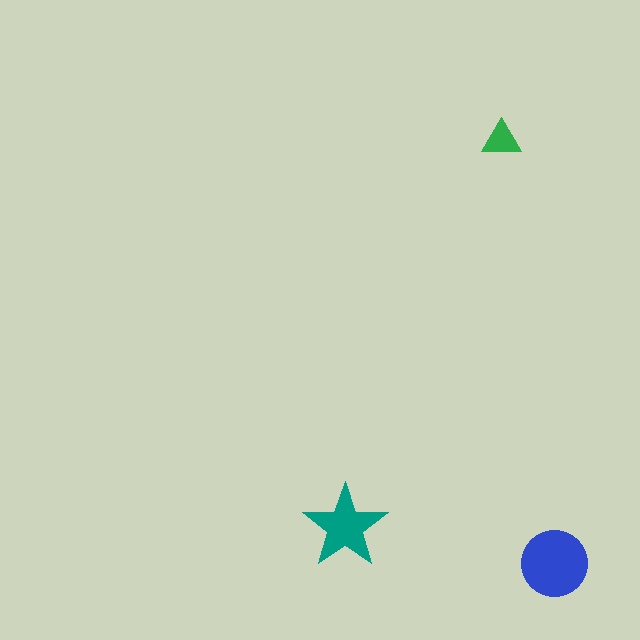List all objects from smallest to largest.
The green triangle, the teal star, the blue circle.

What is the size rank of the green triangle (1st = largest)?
3rd.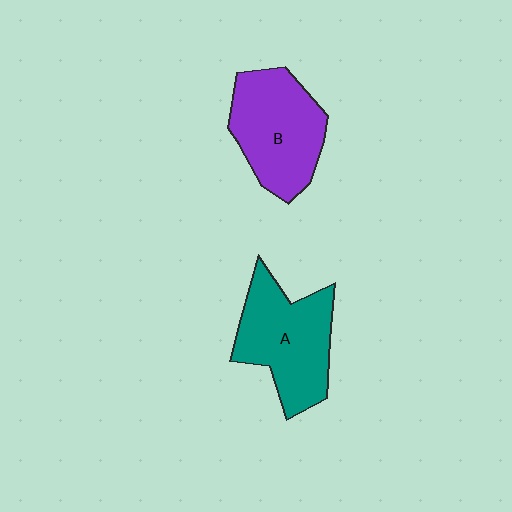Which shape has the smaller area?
Shape B (purple).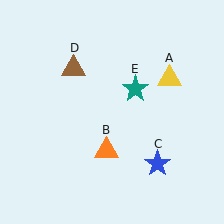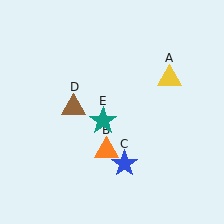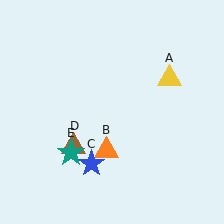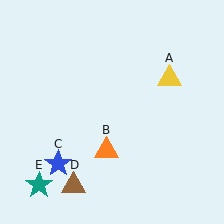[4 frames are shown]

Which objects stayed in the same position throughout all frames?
Yellow triangle (object A) and orange triangle (object B) remained stationary.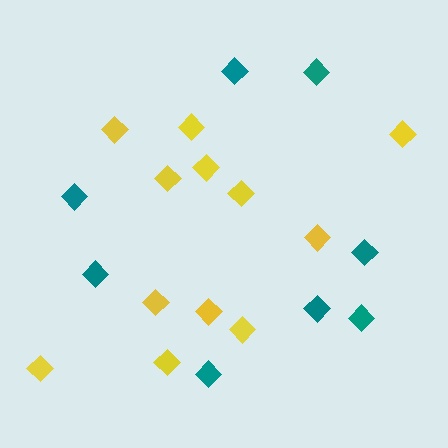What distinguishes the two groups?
There are 2 groups: one group of yellow diamonds (12) and one group of teal diamonds (8).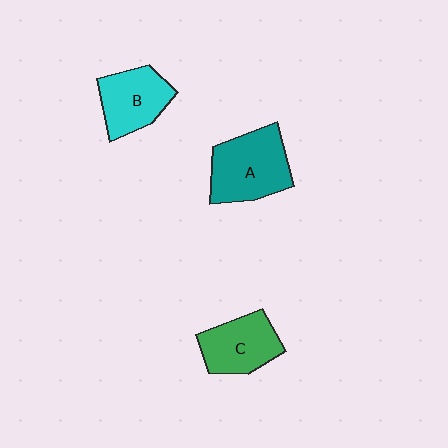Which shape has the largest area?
Shape A (teal).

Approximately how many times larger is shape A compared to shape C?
Approximately 1.3 times.